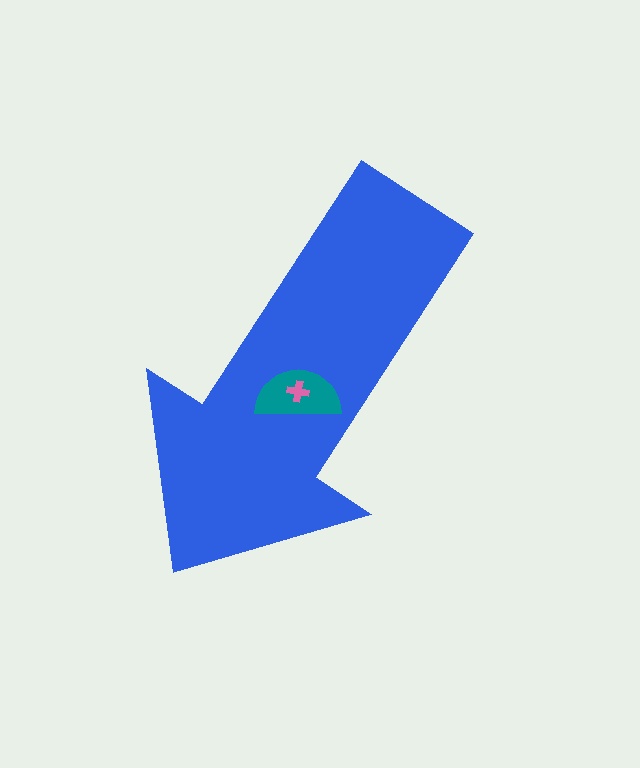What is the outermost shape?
The blue arrow.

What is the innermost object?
The pink cross.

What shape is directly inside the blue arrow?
The teal semicircle.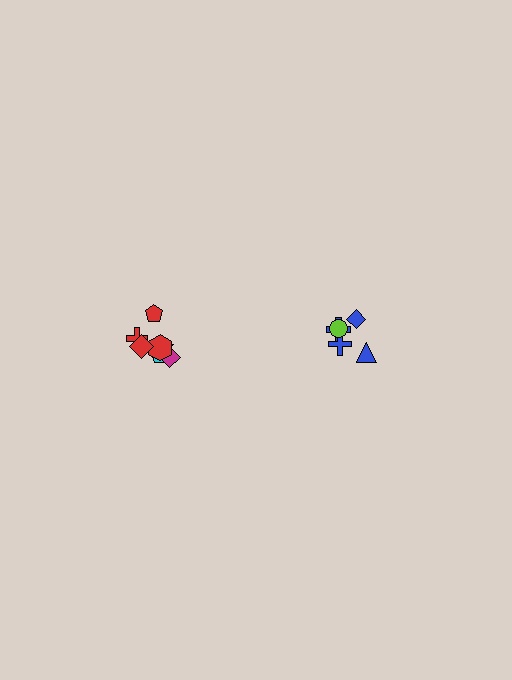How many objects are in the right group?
There are 5 objects.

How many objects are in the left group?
There are 7 objects.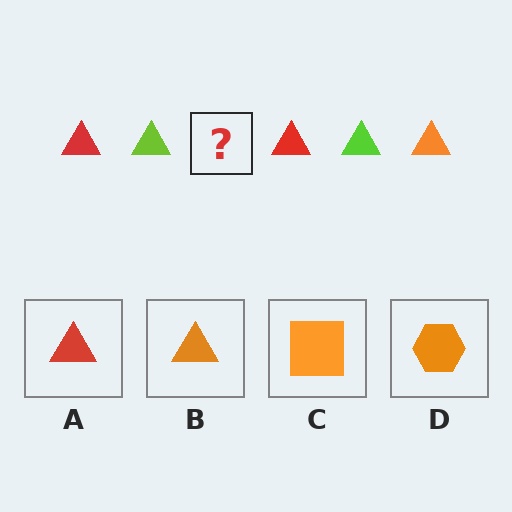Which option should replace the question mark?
Option B.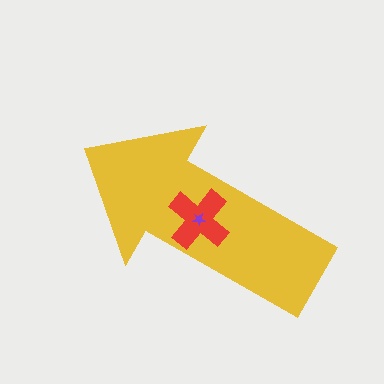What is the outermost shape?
The yellow arrow.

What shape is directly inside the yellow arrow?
The red cross.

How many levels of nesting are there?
3.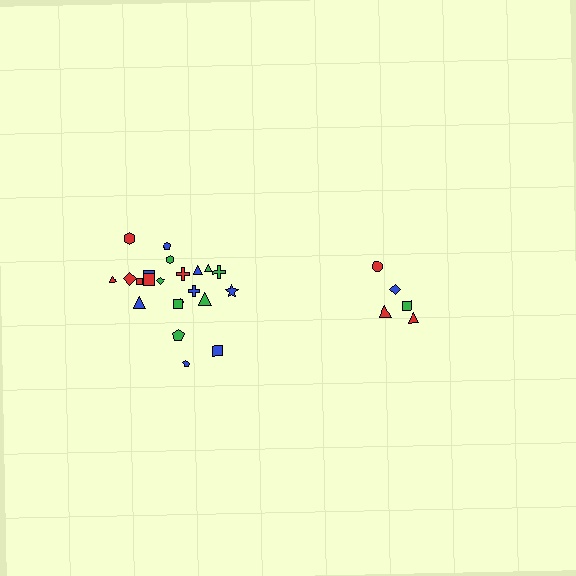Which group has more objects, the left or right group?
The left group.